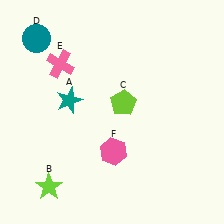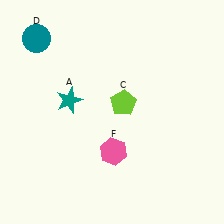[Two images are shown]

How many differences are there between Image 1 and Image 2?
There are 2 differences between the two images.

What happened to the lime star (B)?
The lime star (B) was removed in Image 2. It was in the bottom-left area of Image 1.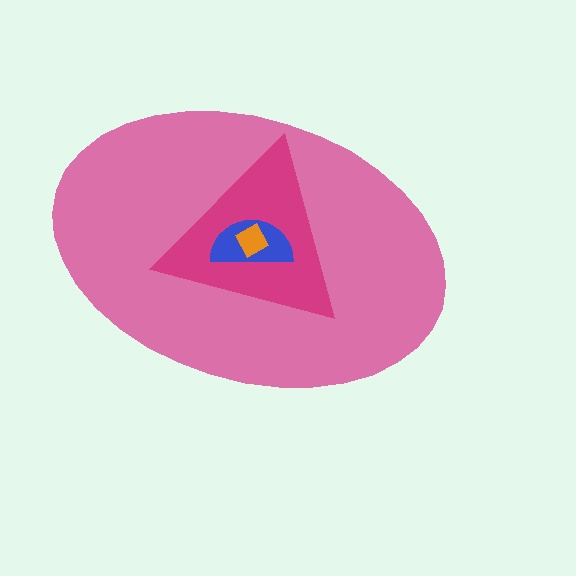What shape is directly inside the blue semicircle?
The orange square.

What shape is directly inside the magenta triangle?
The blue semicircle.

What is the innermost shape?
The orange square.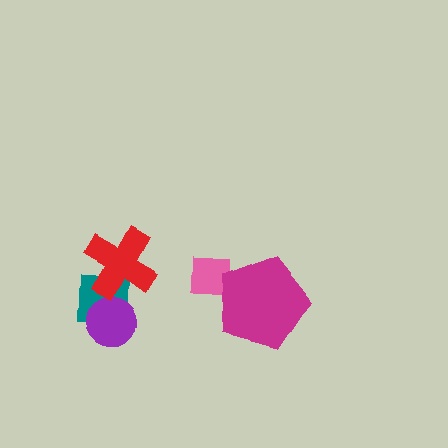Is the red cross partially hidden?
No, no other shape covers it.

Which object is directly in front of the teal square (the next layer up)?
The purple circle is directly in front of the teal square.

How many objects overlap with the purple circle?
1 object overlaps with the purple circle.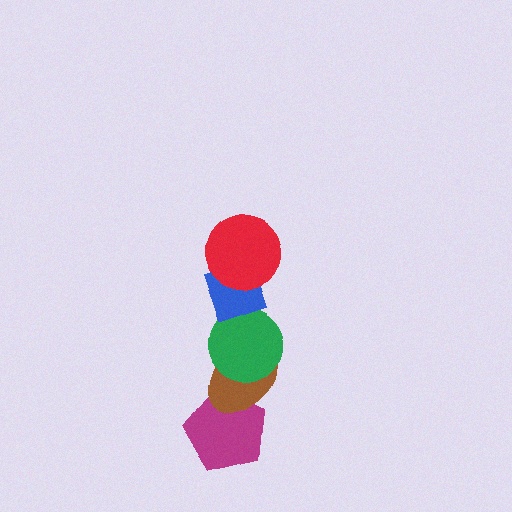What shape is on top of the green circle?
The blue diamond is on top of the green circle.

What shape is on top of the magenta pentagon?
The brown ellipse is on top of the magenta pentagon.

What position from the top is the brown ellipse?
The brown ellipse is 4th from the top.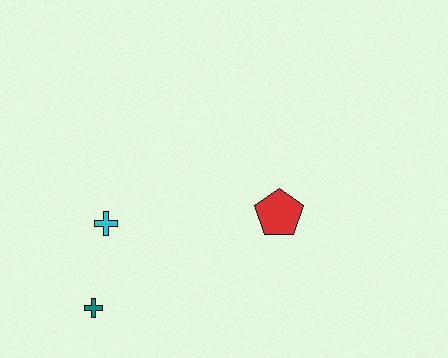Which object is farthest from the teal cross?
The red pentagon is farthest from the teal cross.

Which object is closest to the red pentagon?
The cyan cross is closest to the red pentagon.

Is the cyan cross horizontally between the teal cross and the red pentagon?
Yes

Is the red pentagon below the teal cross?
No